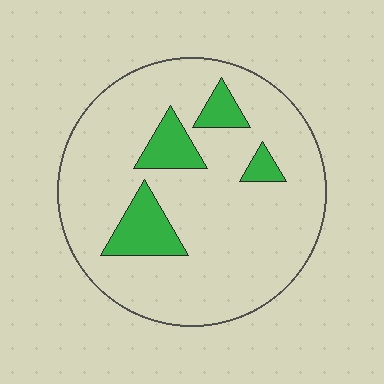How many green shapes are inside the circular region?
4.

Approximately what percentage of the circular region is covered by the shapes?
Approximately 15%.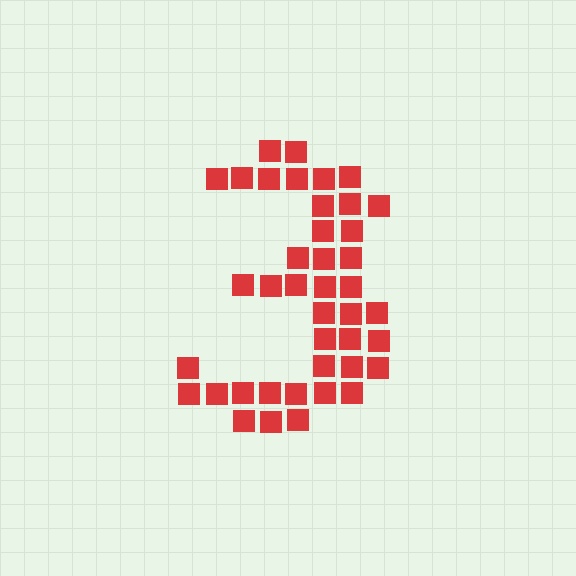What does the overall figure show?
The overall figure shows the digit 3.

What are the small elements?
The small elements are squares.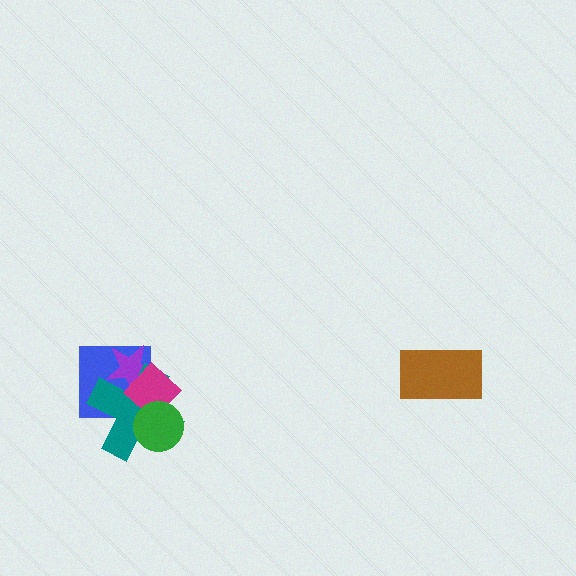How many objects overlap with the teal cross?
4 objects overlap with the teal cross.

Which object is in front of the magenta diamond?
The green circle is in front of the magenta diamond.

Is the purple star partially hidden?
Yes, it is partially covered by another shape.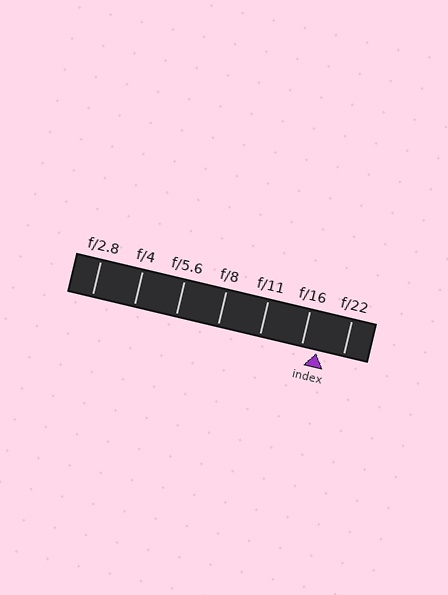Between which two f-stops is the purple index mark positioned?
The index mark is between f/16 and f/22.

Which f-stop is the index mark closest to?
The index mark is closest to f/16.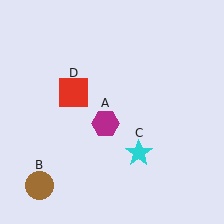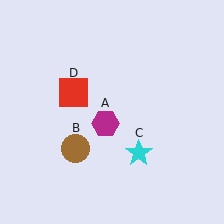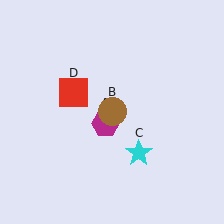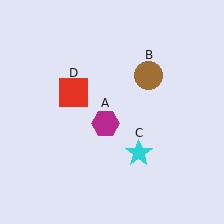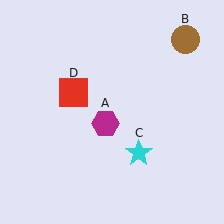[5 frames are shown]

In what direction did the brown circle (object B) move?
The brown circle (object B) moved up and to the right.